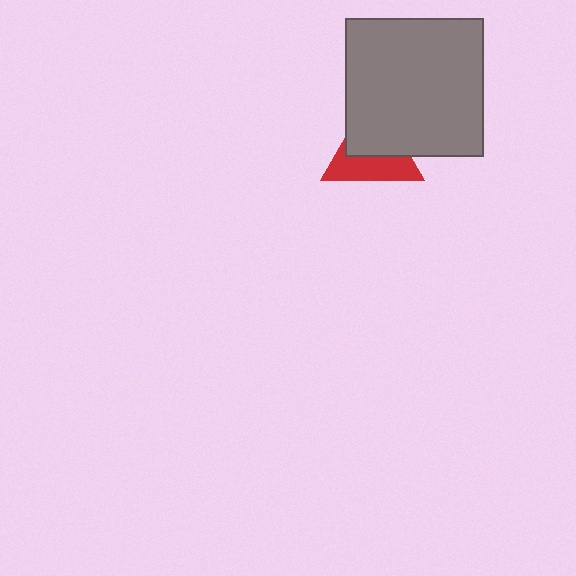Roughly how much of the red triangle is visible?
About half of it is visible (roughly 48%).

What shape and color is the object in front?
The object in front is a gray square.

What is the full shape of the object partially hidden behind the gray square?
The partially hidden object is a red triangle.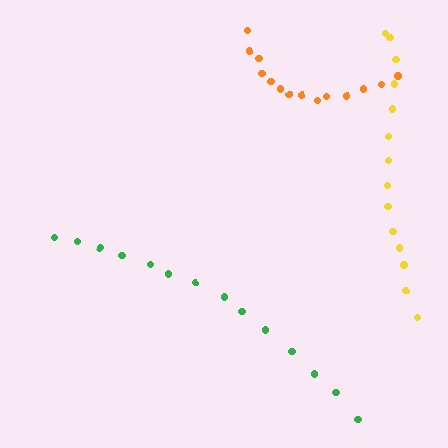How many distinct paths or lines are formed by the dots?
There are 3 distinct paths.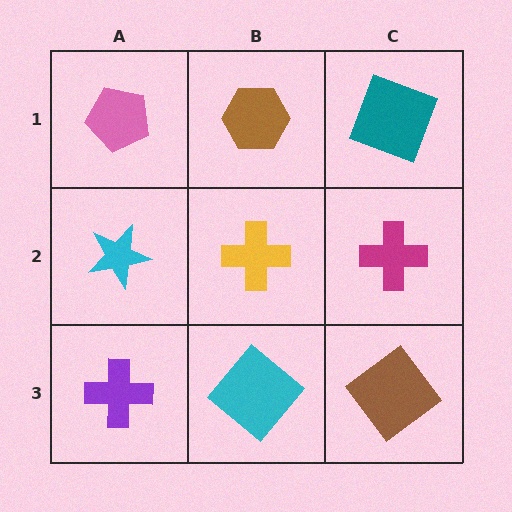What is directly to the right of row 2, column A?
A yellow cross.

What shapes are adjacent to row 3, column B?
A yellow cross (row 2, column B), a purple cross (row 3, column A), a brown diamond (row 3, column C).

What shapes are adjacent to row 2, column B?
A brown hexagon (row 1, column B), a cyan diamond (row 3, column B), a cyan star (row 2, column A), a magenta cross (row 2, column C).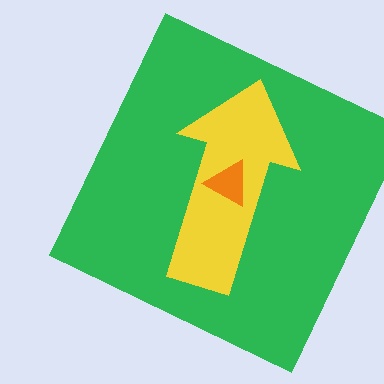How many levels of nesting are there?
3.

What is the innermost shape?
The orange triangle.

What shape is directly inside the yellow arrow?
The orange triangle.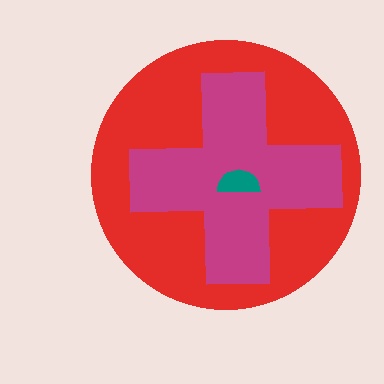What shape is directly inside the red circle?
The magenta cross.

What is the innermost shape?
The teal semicircle.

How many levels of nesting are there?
3.